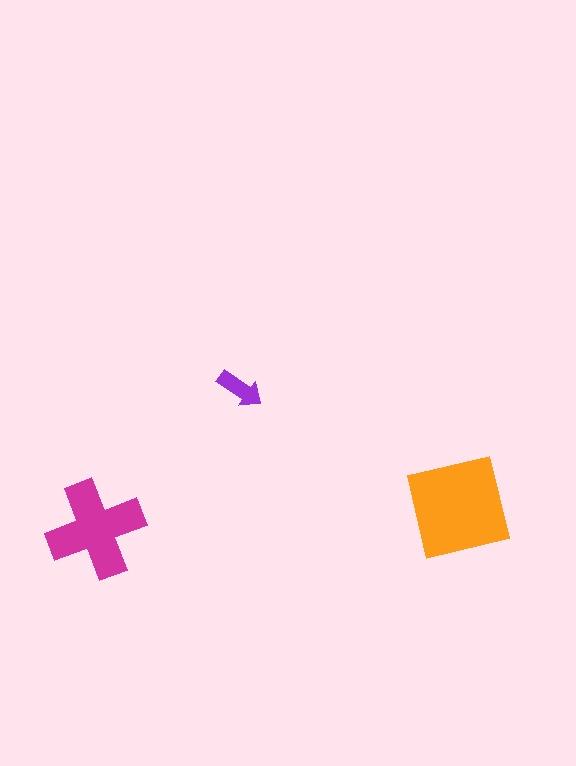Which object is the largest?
The orange square.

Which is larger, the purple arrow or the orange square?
The orange square.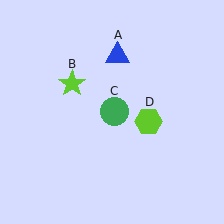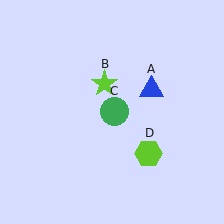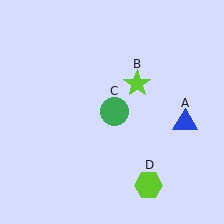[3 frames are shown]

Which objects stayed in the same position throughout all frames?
Green circle (object C) remained stationary.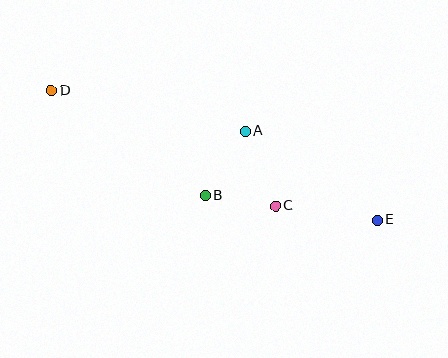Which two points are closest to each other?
Points B and C are closest to each other.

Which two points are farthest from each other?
Points D and E are farthest from each other.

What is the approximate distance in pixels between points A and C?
The distance between A and C is approximately 81 pixels.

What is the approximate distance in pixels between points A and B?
The distance between A and B is approximately 76 pixels.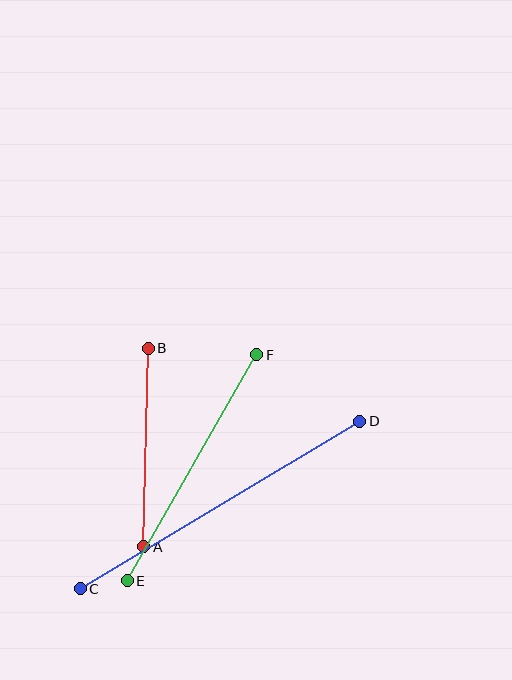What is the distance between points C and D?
The distance is approximately 326 pixels.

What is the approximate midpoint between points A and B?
The midpoint is at approximately (146, 448) pixels.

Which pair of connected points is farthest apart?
Points C and D are farthest apart.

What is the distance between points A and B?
The distance is approximately 198 pixels.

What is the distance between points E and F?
The distance is approximately 260 pixels.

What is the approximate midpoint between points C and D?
The midpoint is at approximately (220, 505) pixels.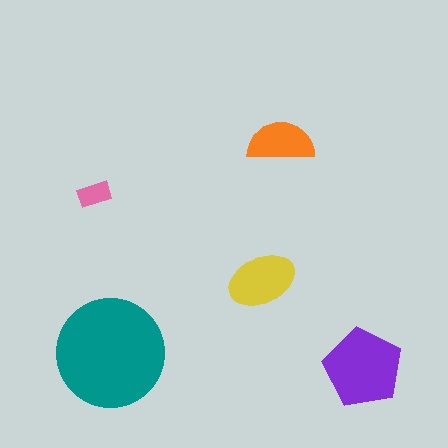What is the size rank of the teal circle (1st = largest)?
1st.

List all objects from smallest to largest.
The pink rectangle, the orange semicircle, the yellow ellipse, the purple pentagon, the teal circle.